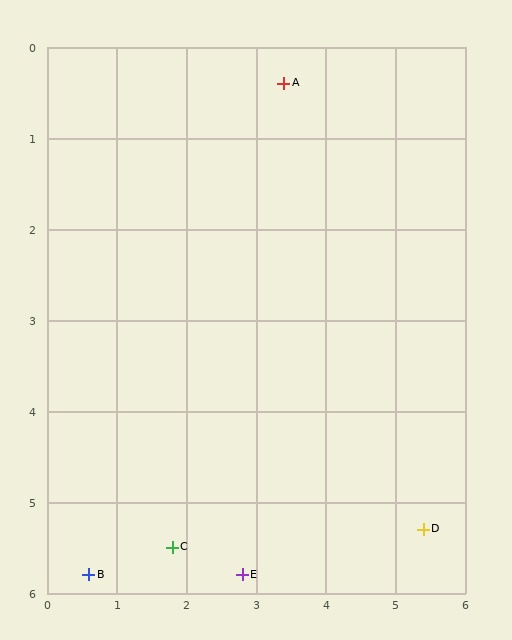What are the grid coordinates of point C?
Point C is at approximately (1.8, 5.5).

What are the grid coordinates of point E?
Point E is at approximately (2.8, 5.8).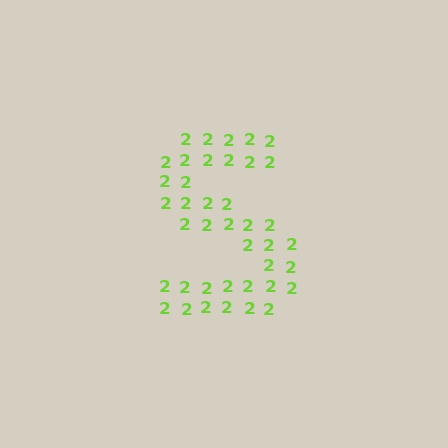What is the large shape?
The large shape is the letter S.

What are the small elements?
The small elements are digit 2's.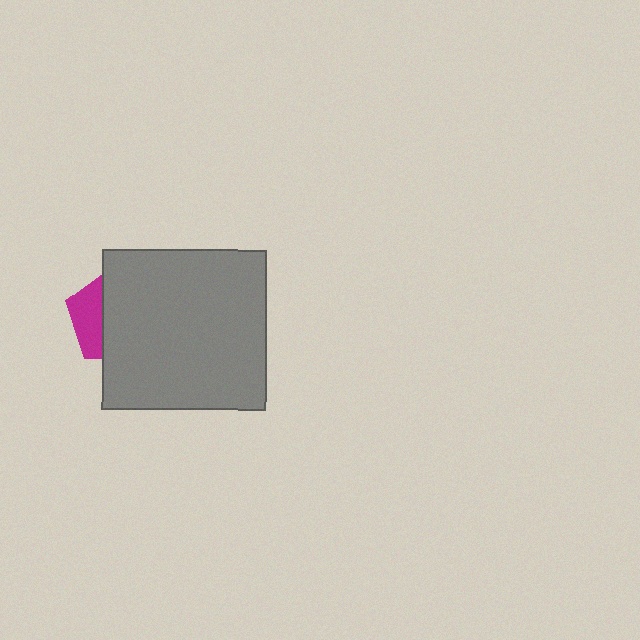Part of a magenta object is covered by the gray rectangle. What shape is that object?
It is a pentagon.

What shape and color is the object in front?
The object in front is a gray rectangle.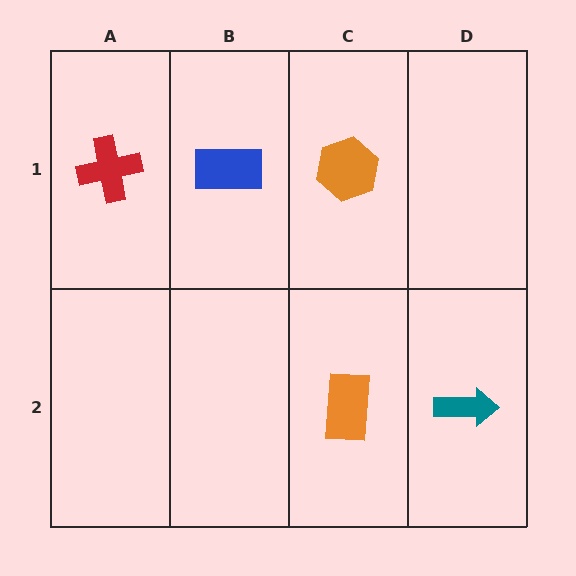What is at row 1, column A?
A red cross.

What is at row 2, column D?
A teal arrow.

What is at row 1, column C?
An orange hexagon.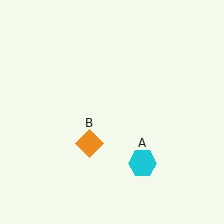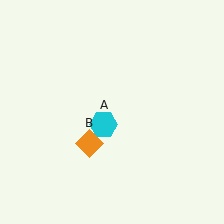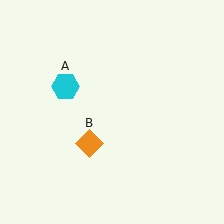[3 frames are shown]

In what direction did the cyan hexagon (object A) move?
The cyan hexagon (object A) moved up and to the left.